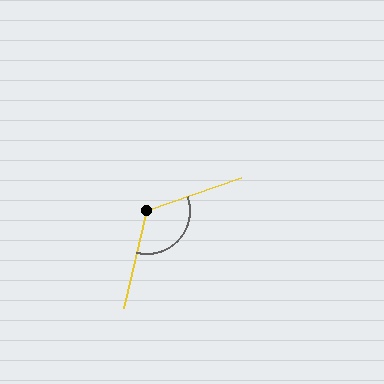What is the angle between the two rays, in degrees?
Approximately 123 degrees.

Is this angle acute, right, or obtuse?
It is obtuse.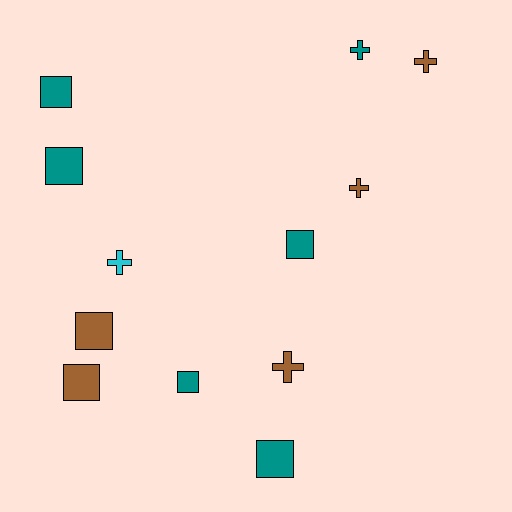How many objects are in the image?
There are 12 objects.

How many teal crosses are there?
There is 1 teal cross.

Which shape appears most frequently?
Square, with 7 objects.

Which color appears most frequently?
Teal, with 6 objects.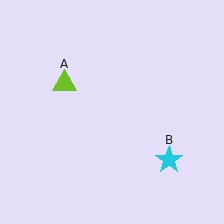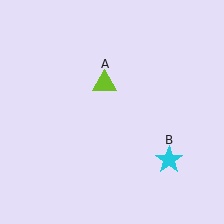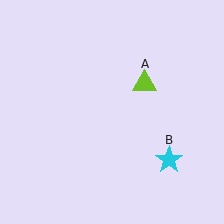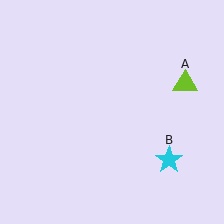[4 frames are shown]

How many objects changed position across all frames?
1 object changed position: lime triangle (object A).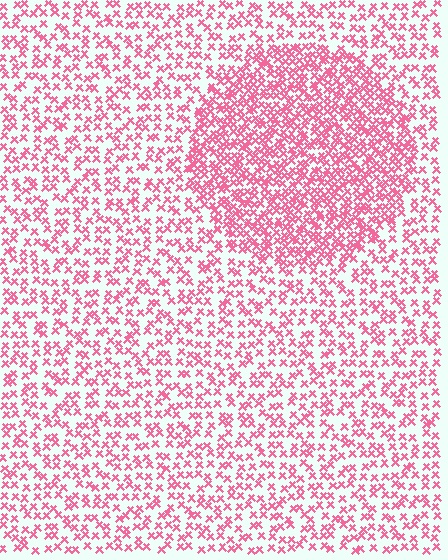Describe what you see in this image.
The image contains small pink elements arranged at two different densities. A circle-shaped region is visible where the elements are more densely packed than the surrounding area.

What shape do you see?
I see a circle.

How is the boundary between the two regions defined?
The boundary is defined by a change in element density (approximately 2.0x ratio). All elements are the same color, size, and shape.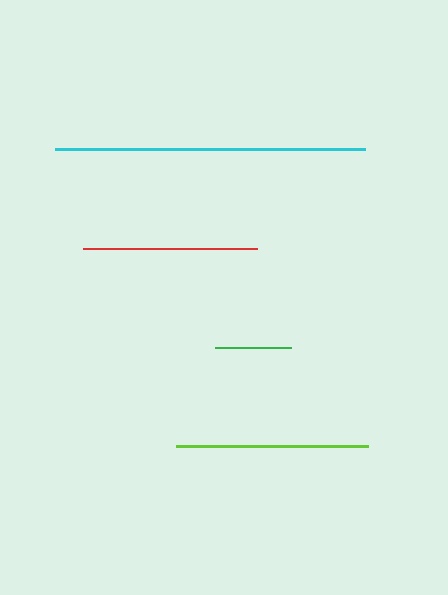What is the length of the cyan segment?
The cyan segment is approximately 310 pixels long.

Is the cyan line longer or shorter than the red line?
The cyan line is longer than the red line.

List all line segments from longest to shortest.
From longest to shortest: cyan, lime, red, green.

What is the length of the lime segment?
The lime segment is approximately 191 pixels long.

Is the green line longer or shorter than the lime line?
The lime line is longer than the green line.